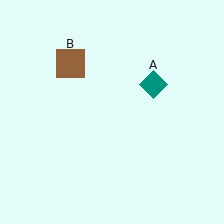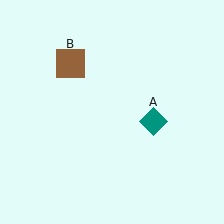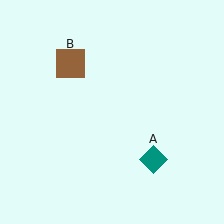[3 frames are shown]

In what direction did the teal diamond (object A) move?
The teal diamond (object A) moved down.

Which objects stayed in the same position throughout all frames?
Brown square (object B) remained stationary.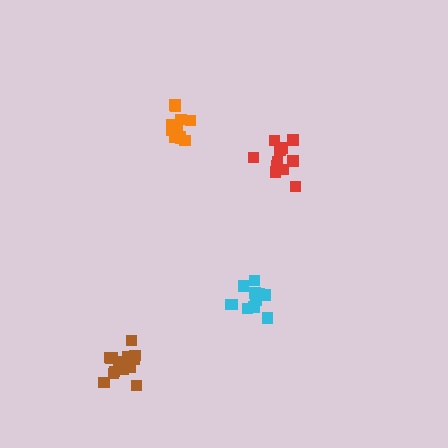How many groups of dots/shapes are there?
There are 4 groups.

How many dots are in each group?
Group 1: 11 dots, Group 2: 11 dots, Group 3: 14 dots, Group 4: 11 dots (47 total).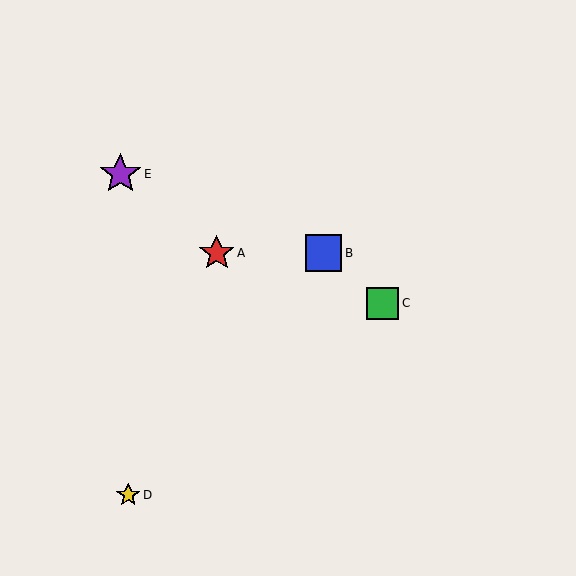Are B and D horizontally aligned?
No, B is at y≈253 and D is at y≈495.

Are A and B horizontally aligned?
Yes, both are at y≈253.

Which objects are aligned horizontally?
Objects A, B are aligned horizontally.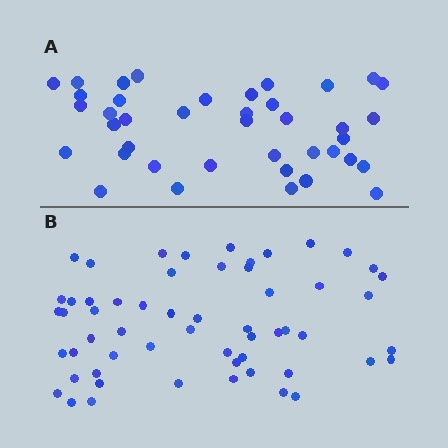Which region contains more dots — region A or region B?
Region B (the bottom region) has more dots.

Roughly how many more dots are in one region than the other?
Region B has approximately 15 more dots than region A.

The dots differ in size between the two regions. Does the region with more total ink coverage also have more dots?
No. Region A has more total ink coverage because its dots are larger, but region B actually contains more individual dots. Total area can be misleading — the number of items is what matters here.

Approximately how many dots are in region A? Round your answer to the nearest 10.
About 40 dots.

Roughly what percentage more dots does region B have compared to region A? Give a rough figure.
About 40% more.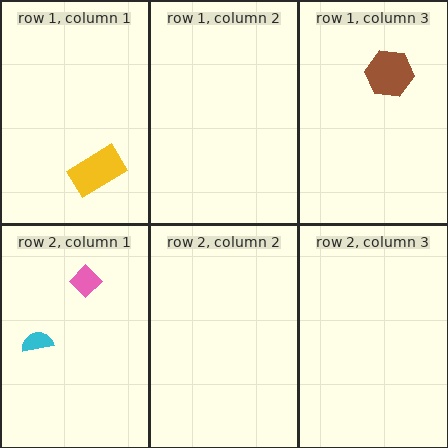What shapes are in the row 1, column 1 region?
The yellow rectangle.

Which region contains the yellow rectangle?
The row 1, column 1 region.